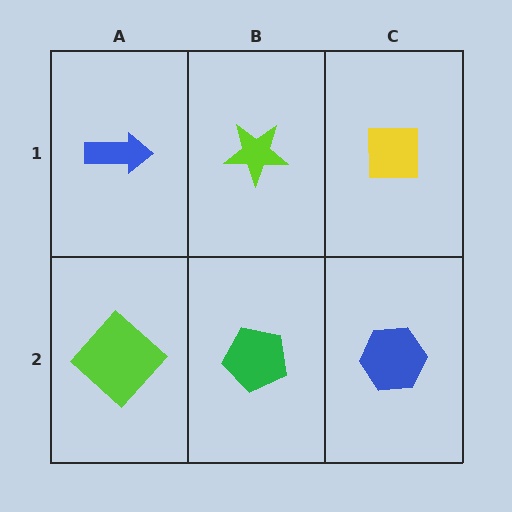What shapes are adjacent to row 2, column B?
A lime star (row 1, column B), a lime diamond (row 2, column A), a blue hexagon (row 2, column C).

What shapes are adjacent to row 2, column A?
A blue arrow (row 1, column A), a green pentagon (row 2, column B).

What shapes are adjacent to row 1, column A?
A lime diamond (row 2, column A), a lime star (row 1, column B).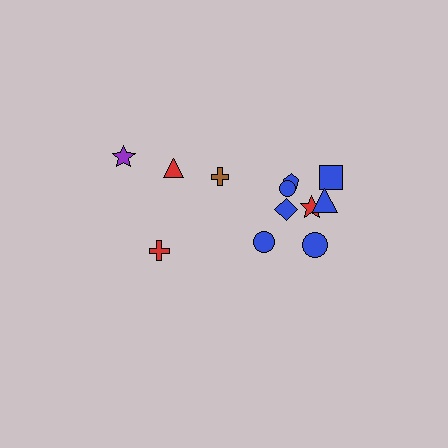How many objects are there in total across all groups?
There are 12 objects.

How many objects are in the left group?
There are 4 objects.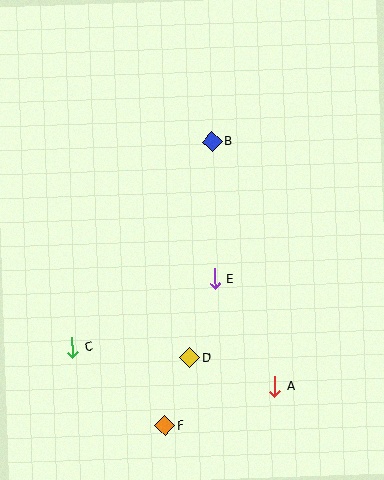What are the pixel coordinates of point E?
Point E is at (214, 279).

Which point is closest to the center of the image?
Point E at (214, 279) is closest to the center.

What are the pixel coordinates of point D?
Point D is at (190, 358).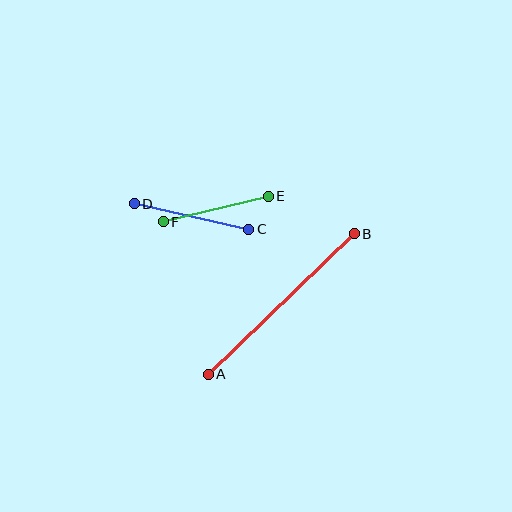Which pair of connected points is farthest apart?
Points A and B are farthest apart.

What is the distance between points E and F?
The distance is approximately 108 pixels.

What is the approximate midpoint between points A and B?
The midpoint is at approximately (281, 304) pixels.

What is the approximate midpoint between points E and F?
The midpoint is at approximately (216, 209) pixels.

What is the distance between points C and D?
The distance is approximately 117 pixels.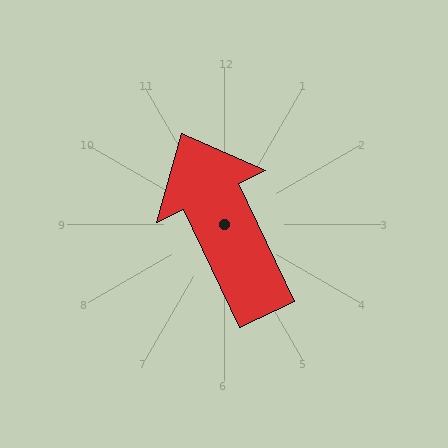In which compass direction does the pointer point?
Northwest.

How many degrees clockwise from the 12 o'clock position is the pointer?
Approximately 335 degrees.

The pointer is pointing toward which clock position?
Roughly 11 o'clock.